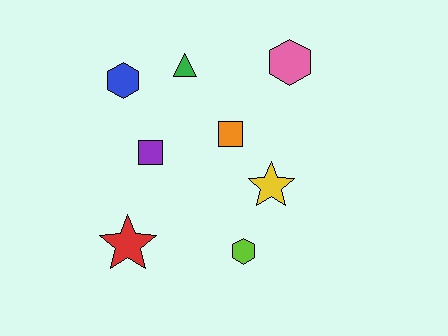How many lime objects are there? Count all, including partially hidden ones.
There is 1 lime object.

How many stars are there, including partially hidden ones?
There are 2 stars.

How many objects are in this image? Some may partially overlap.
There are 8 objects.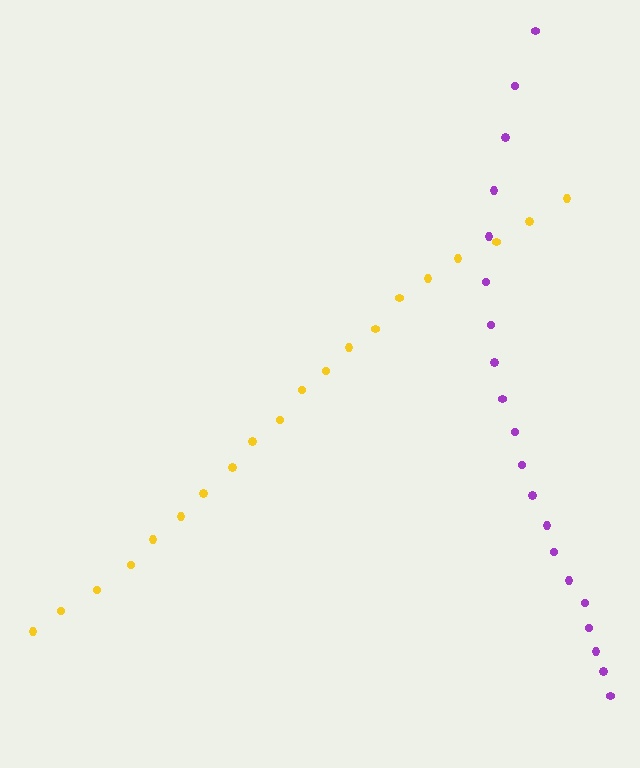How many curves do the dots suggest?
There are 2 distinct paths.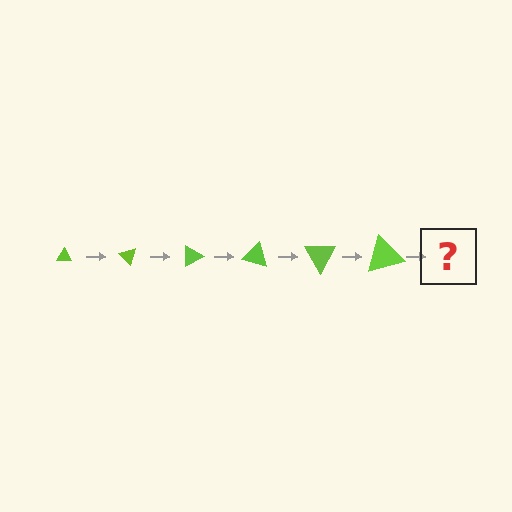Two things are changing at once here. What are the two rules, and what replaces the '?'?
The two rules are that the triangle grows larger each step and it rotates 45 degrees each step. The '?' should be a triangle, larger than the previous one and rotated 270 degrees from the start.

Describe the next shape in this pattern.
It should be a triangle, larger than the previous one and rotated 270 degrees from the start.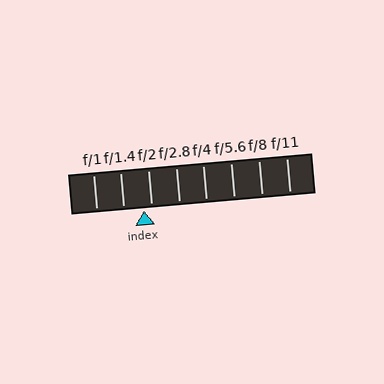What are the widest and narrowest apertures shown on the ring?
The widest aperture shown is f/1 and the narrowest is f/11.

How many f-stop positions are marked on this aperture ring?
There are 8 f-stop positions marked.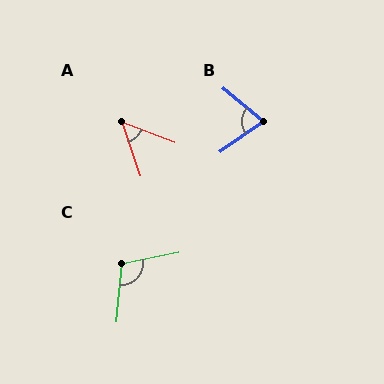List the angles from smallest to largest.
A (51°), B (75°), C (107°).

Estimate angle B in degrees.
Approximately 75 degrees.